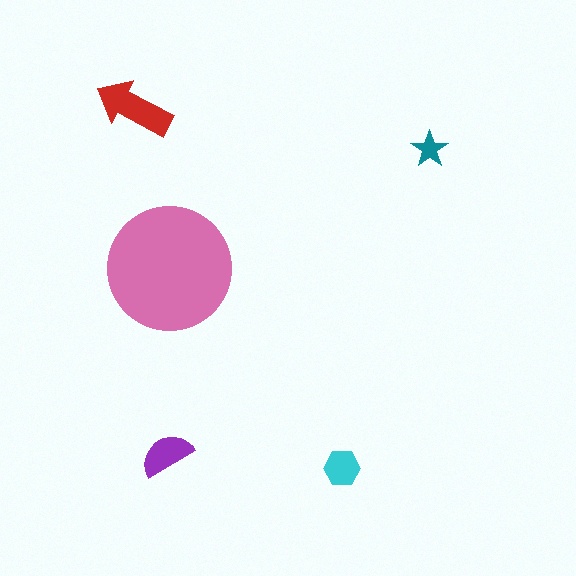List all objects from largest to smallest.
The pink circle, the red arrow, the purple semicircle, the cyan hexagon, the teal star.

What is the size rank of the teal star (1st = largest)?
5th.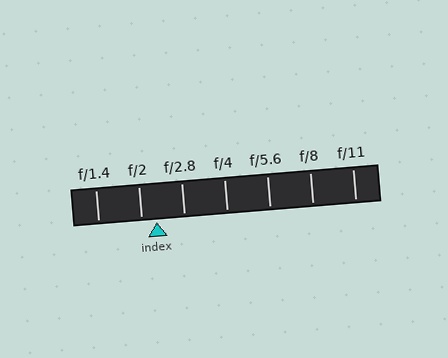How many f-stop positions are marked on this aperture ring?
There are 7 f-stop positions marked.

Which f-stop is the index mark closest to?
The index mark is closest to f/2.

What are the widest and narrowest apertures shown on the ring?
The widest aperture shown is f/1.4 and the narrowest is f/11.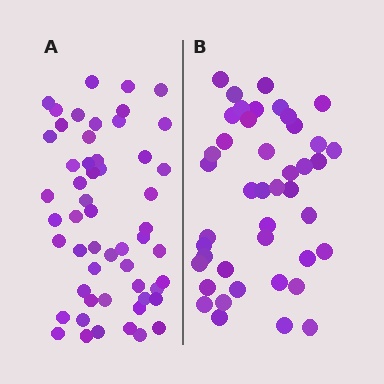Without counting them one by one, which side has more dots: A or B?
Region A (the left region) has more dots.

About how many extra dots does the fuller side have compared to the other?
Region A has roughly 12 or so more dots than region B.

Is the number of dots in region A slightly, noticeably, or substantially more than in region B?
Region A has noticeably more, but not dramatically so. The ratio is roughly 1.3 to 1.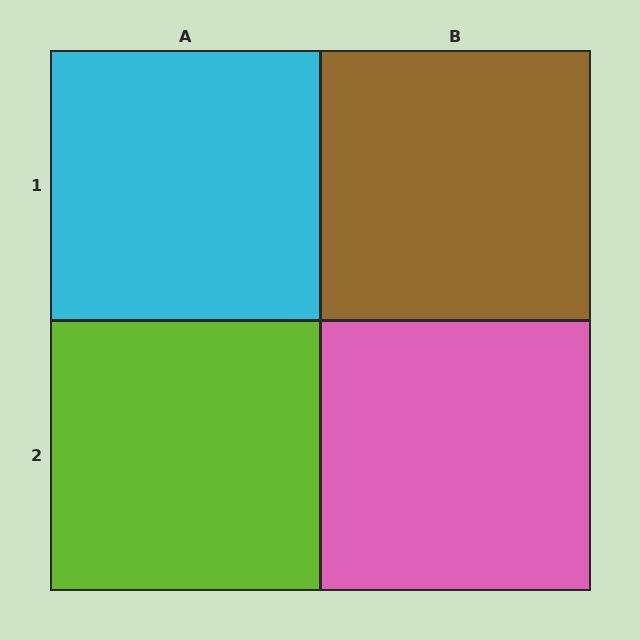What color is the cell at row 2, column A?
Lime.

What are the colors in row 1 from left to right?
Cyan, brown.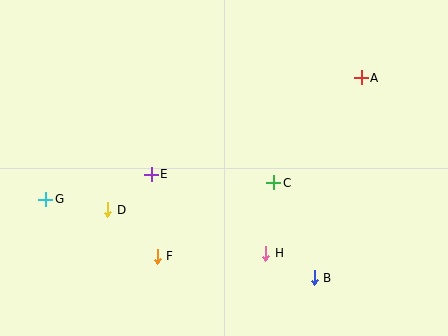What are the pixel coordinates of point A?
Point A is at (361, 78).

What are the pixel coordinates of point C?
Point C is at (274, 183).